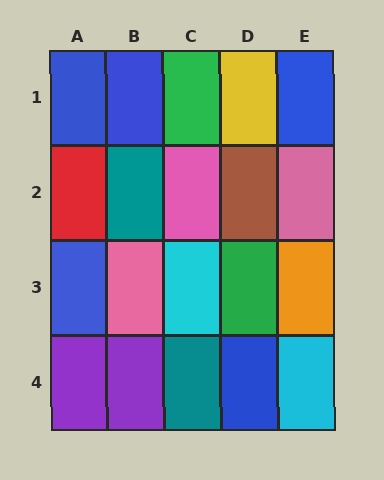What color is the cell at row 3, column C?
Cyan.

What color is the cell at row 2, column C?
Pink.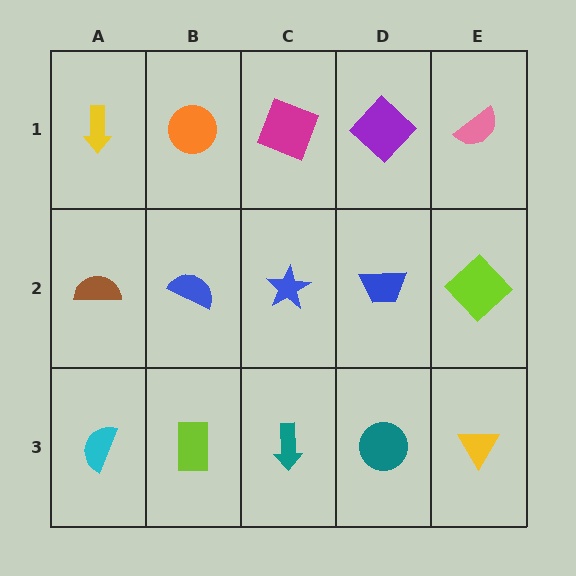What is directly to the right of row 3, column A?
A lime rectangle.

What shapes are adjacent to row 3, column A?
A brown semicircle (row 2, column A), a lime rectangle (row 3, column B).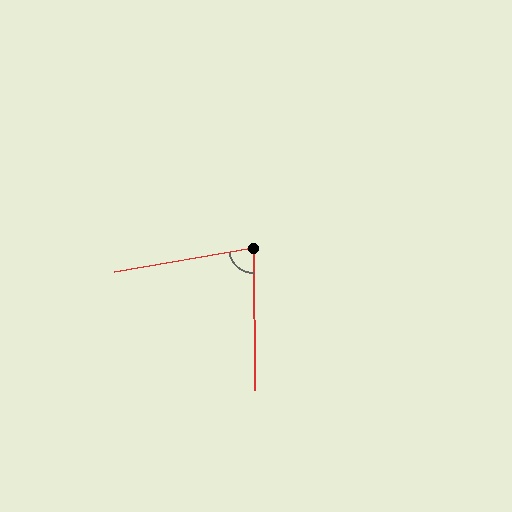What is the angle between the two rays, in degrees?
Approximately 80 degrees.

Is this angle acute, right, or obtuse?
It is acute.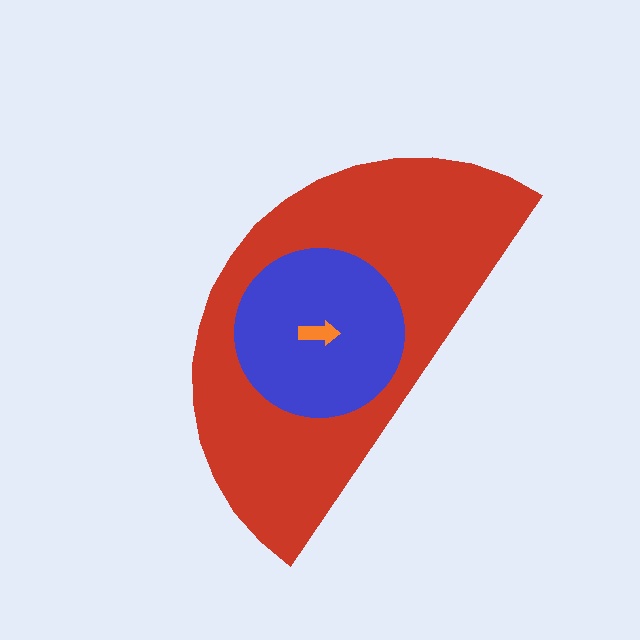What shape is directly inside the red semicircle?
The blue circle.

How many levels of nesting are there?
3.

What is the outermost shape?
The red semicircle.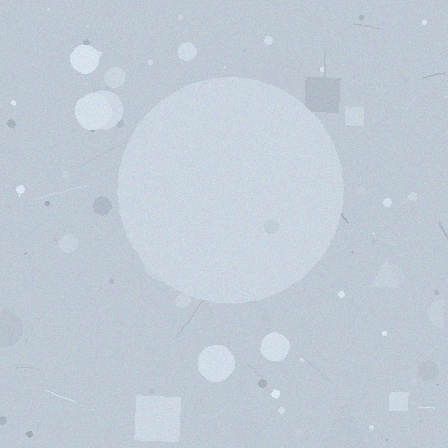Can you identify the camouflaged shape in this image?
The camouflaged shape is a circle.